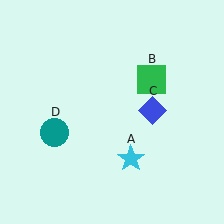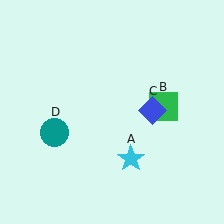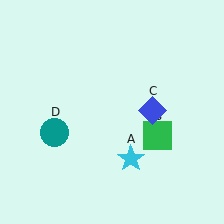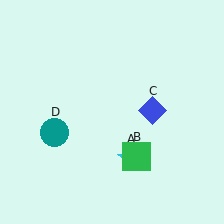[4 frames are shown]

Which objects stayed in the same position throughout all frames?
Cyan star (object A) and blue diamond (object C) and teal circle (object D) remained stationary.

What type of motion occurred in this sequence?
The green square (object B) rotated clockwise around the center of the scene.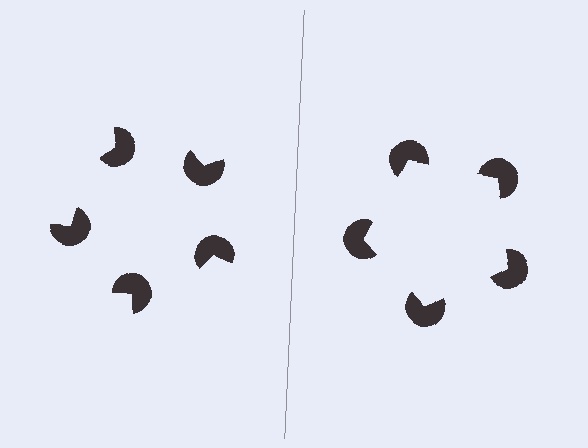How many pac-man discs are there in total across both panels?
10 — 5 on each side.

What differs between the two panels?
The pac-man discs are positioned identically on both sides; only the wedge orientations differ. On the right they align to a pentagon; on the left they are misaligned.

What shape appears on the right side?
An illusory pentagon.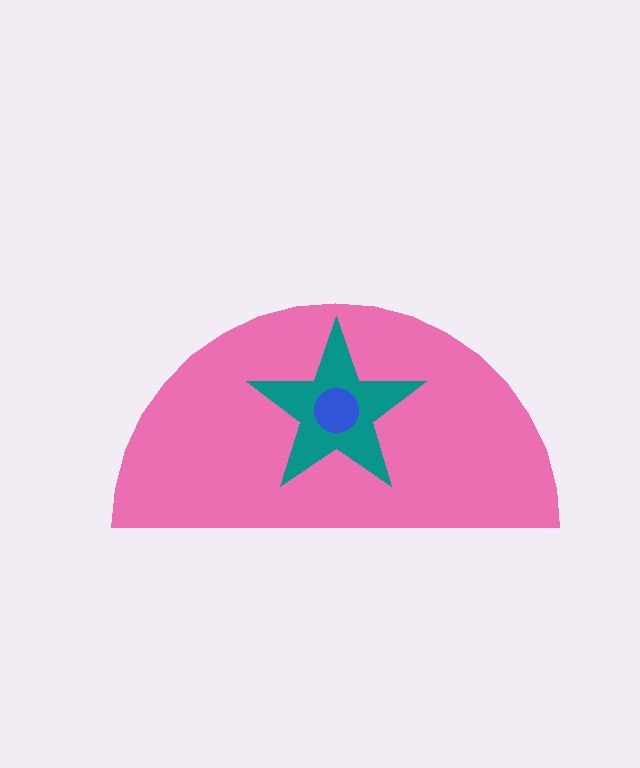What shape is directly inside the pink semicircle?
The teal star.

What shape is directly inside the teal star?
The blue circle.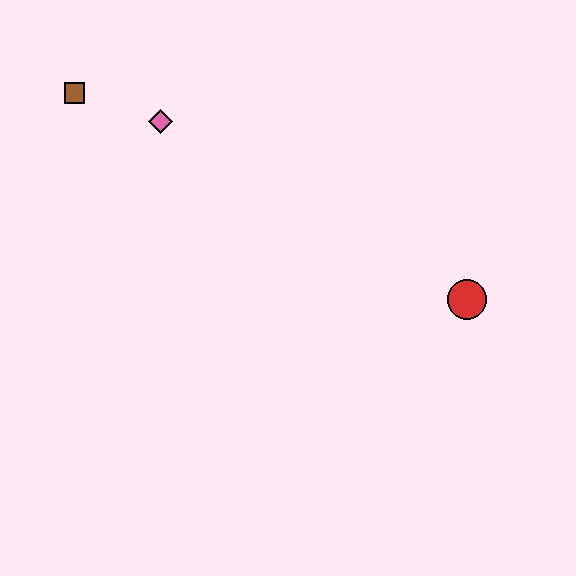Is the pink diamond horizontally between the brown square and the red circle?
Yes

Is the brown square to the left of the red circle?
Yes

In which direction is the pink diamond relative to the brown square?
The pink diamond is to the right of the brown square.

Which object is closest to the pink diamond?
The brown square is closest to the pink diamond.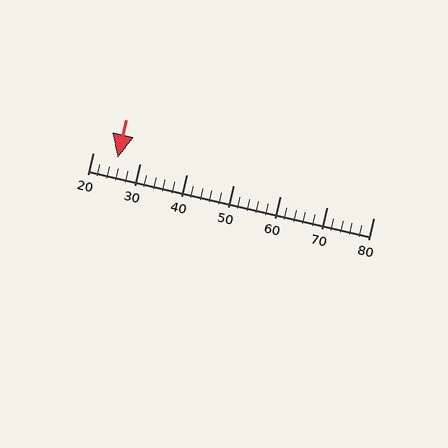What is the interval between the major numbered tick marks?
The major tick marks are spaced 10 units apart.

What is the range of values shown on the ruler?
The ruler shows values from 20 to 80.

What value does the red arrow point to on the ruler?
The red arrow points to approximately 25.